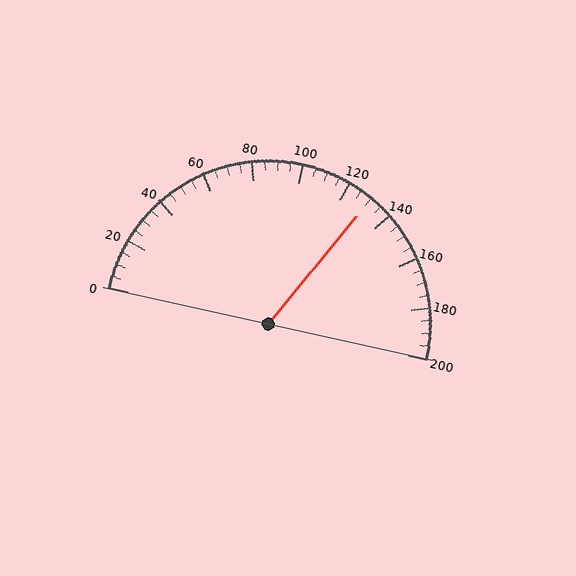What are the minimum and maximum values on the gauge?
The gauge ranges from 0 to 200.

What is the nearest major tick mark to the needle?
The nearest major tick mark is 120.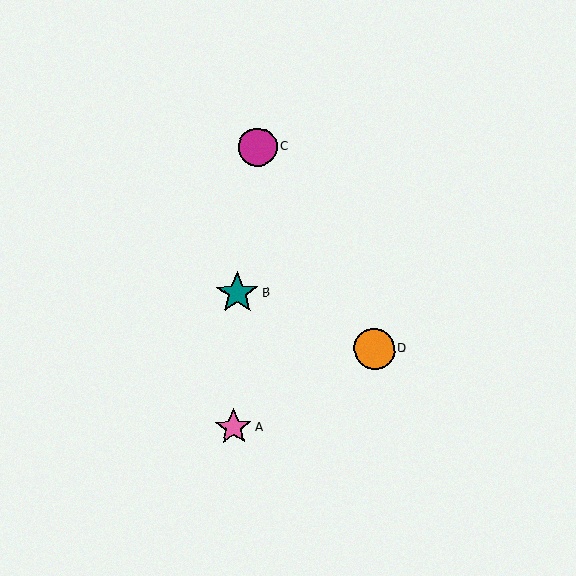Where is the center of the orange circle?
The center of the orange circle is at (374, 349).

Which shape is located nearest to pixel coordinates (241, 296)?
The teal star (labeled B) at (237, 293) is nearest to that location.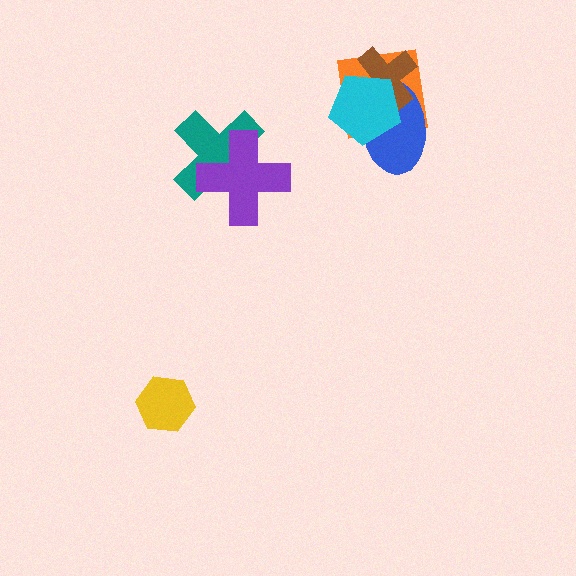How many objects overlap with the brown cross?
3 objects overlap with the brown cross.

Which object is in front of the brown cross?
The cyan pentagon is in front of the brown cross.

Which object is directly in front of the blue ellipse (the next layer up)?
The brown cross is directly in front of the blue ellipse.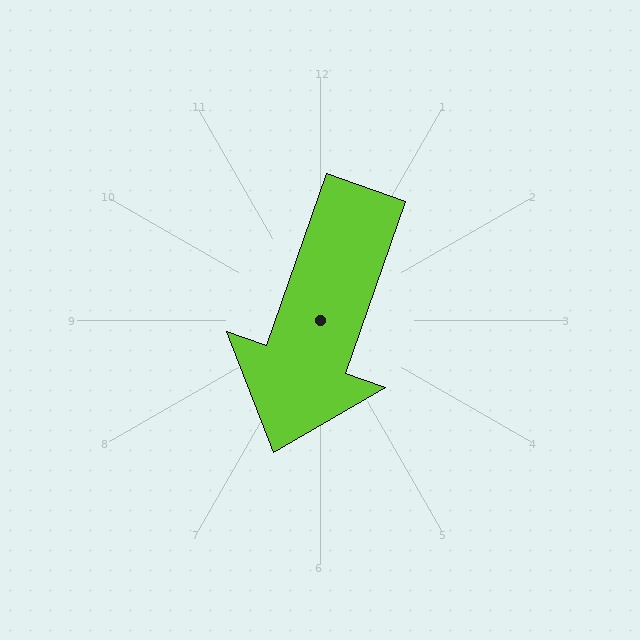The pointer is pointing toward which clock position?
Roughly 7 o'clock.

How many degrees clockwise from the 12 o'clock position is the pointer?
Approximately 199 degrees.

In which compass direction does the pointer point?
South.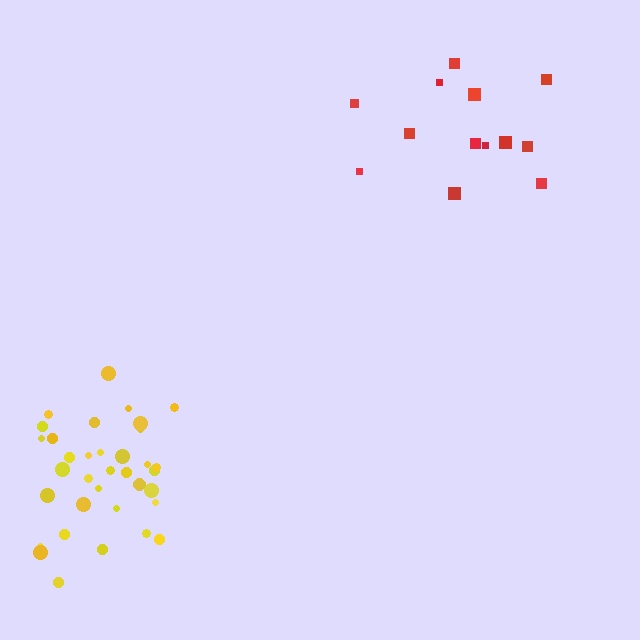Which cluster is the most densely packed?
Yellow.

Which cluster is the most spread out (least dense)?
Red.